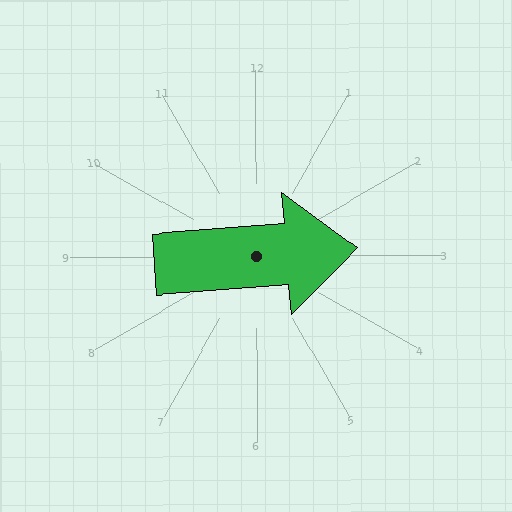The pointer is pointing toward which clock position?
Roughly 3 o'clock.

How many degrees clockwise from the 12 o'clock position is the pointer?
Approximately 86 degrees.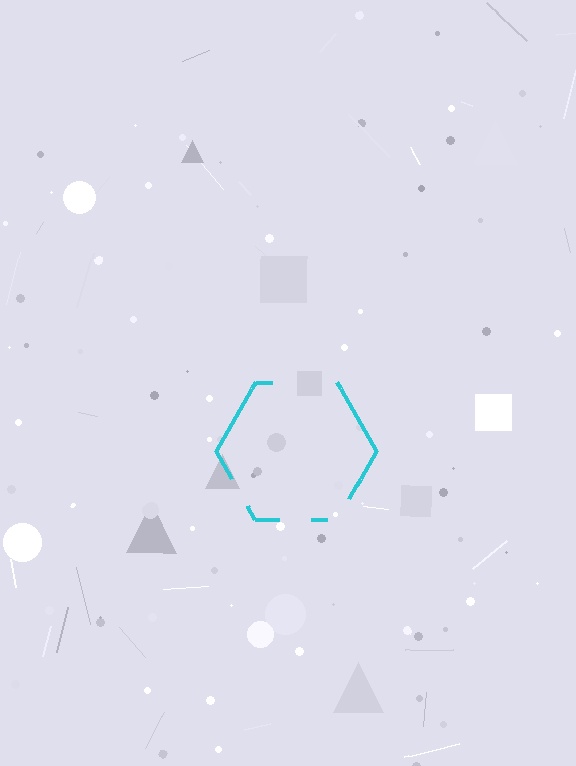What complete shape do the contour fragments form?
The contour fragments form a hexagon.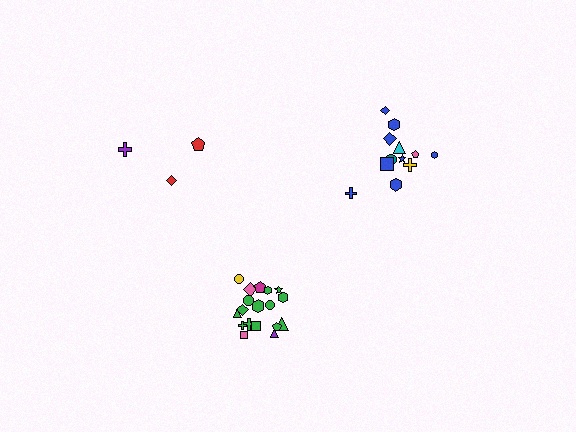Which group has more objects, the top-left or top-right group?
The top-right group.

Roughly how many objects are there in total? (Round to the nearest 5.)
Roughly 35 objects in total.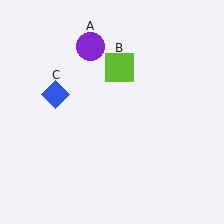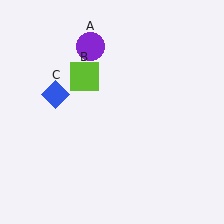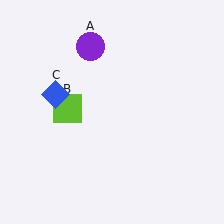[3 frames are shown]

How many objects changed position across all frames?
1 object changed position: lime square (object B).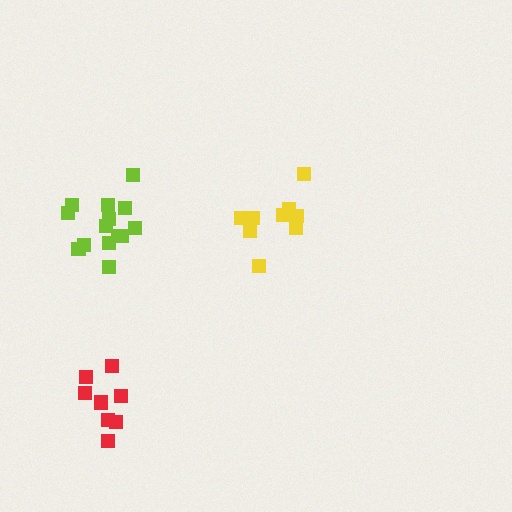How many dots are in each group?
Group 1: 9 dots, Group 2: 8 dots, Group 3: 14 dots (31 total).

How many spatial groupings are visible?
There are 3 spatial groupings.